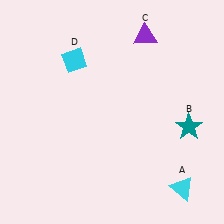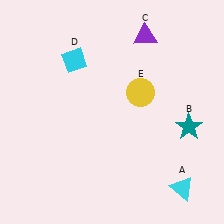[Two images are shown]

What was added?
A yellow circle (E) was added in Image 2.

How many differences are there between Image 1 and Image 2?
There is 1 difference between the two images.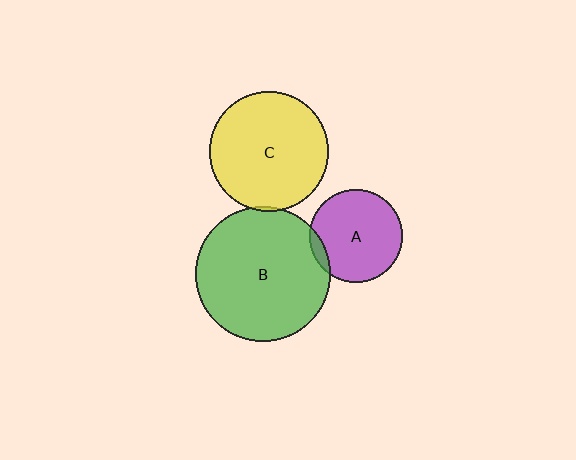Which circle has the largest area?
Circle B (green).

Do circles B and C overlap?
Yes.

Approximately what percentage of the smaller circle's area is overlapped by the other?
Approximately 5%.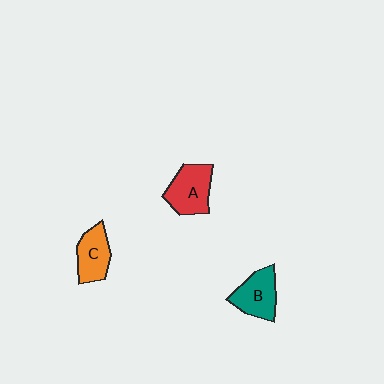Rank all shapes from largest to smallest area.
From largest to smallest: A (red), B (teal), C (orange).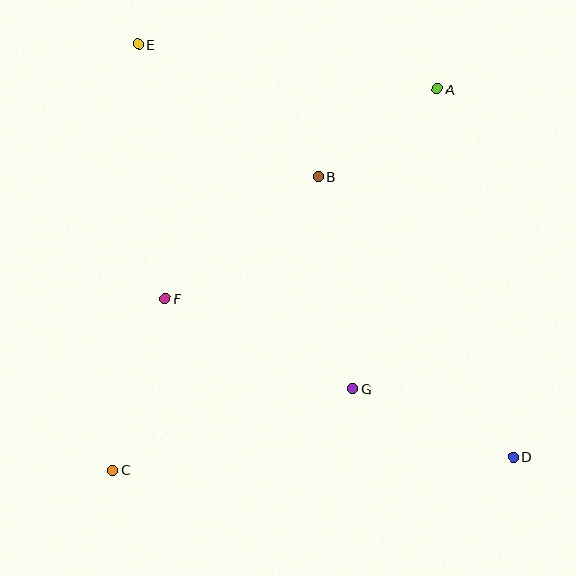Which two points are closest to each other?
Points A and B are closest to each other.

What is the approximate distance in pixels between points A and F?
The distance between A and F is approximately 344 pixels.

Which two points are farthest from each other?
Points D and E are farthest from each other.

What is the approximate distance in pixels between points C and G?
The distance between C and G is approximately 253 pixels.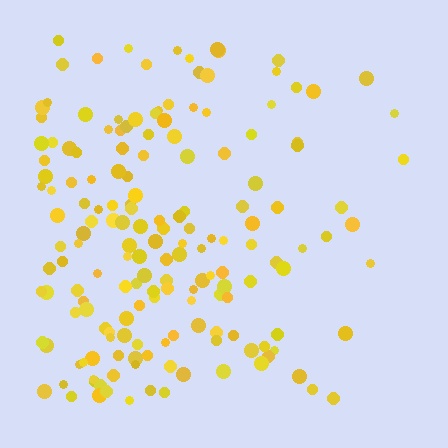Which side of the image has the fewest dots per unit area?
The right.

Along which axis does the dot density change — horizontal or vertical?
Horizontal.